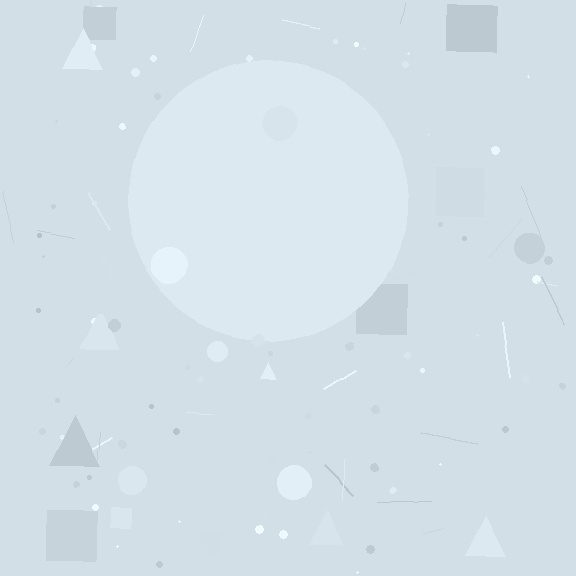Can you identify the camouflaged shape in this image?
The camouflaged shape is a circle.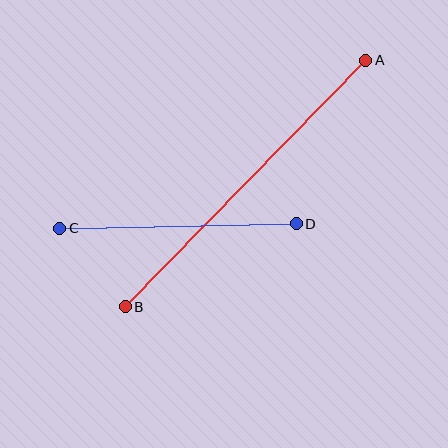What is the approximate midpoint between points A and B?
The midpoint is at approximately (245, 184) pixels.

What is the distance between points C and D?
The distance is approximately 237 pixels.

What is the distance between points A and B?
The distance is approximately 345 pixels.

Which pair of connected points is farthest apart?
Points A and B are farthest apart.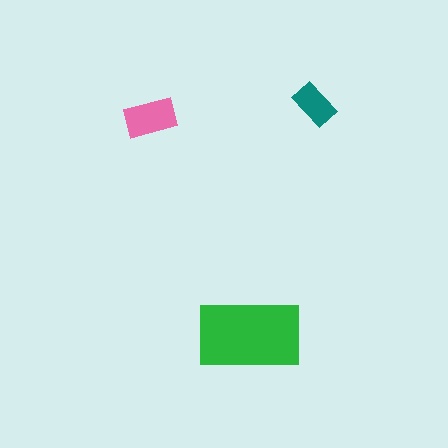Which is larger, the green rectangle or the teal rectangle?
The green one.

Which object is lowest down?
The green rectangle is bottommost.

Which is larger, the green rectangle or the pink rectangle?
The green one.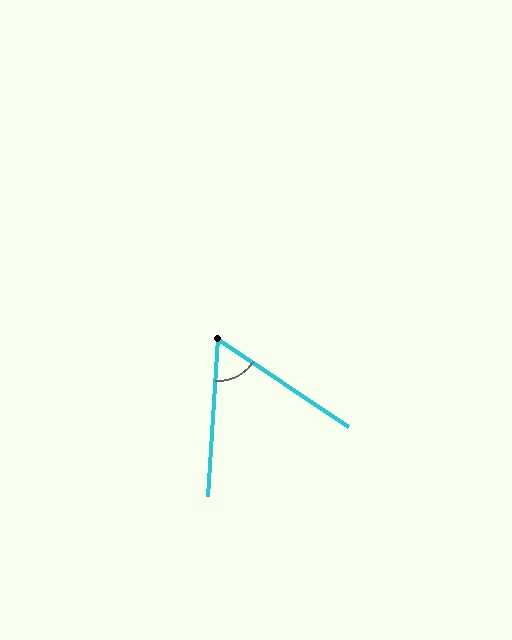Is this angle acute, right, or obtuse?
It is acute.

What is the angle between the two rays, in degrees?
Approximately 60 degrees.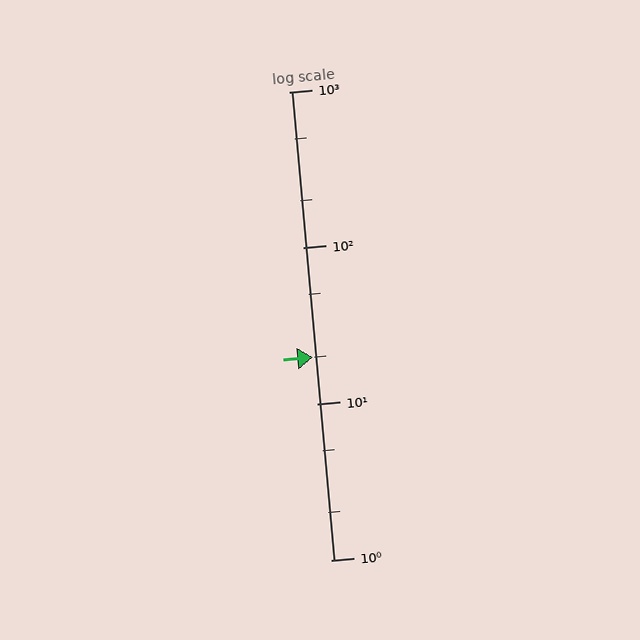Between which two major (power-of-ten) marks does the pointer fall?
The pointer is between 10 and 100.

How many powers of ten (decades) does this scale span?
The scale spans 3 decades, from 1 to 1000.